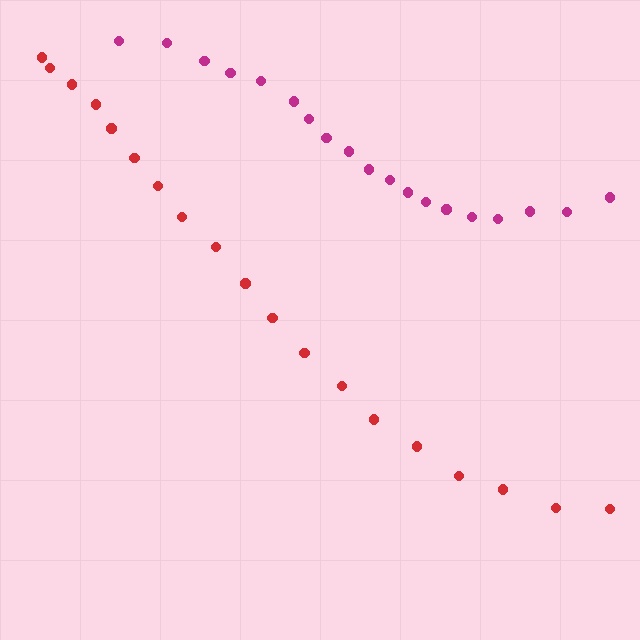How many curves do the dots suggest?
There are 2 distinct paths.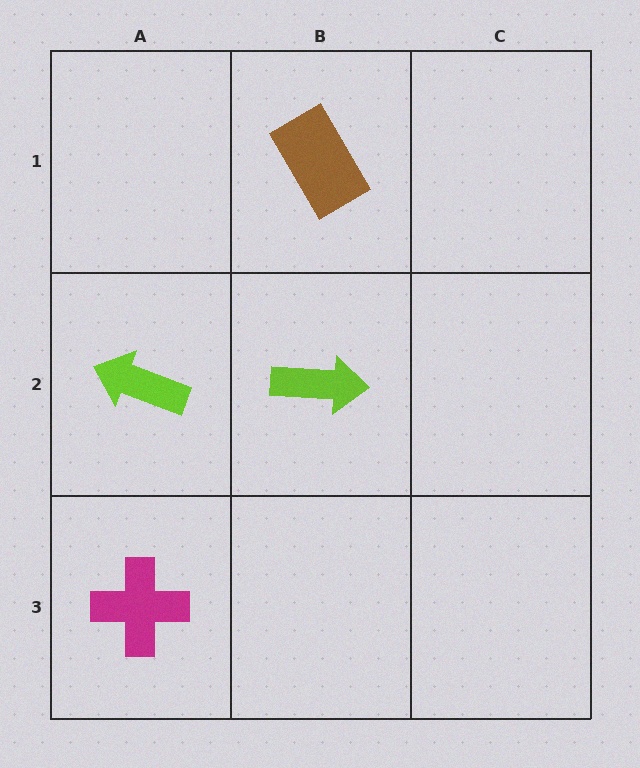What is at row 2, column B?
A lime arrow.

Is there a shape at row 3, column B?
No, that cell is empty.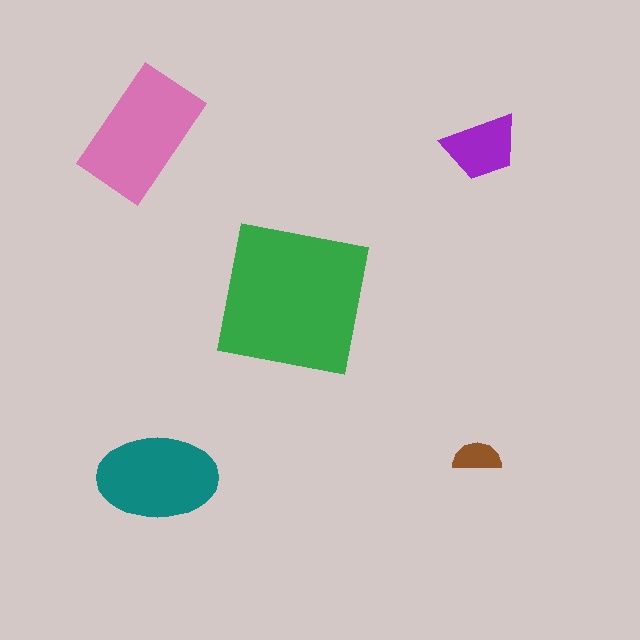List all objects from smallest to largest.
The brown semicircle, the purple trapezoid, the teal ellipse, the pink rectangle, the green square.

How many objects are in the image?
There are 5 objects in the image.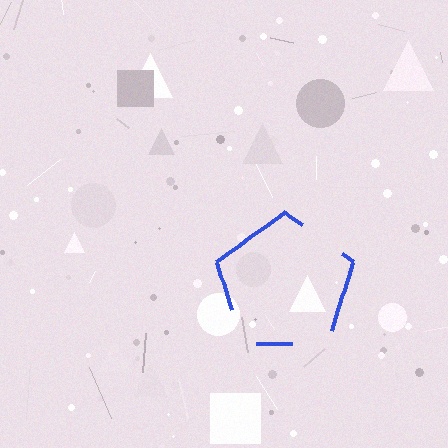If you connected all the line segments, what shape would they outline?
They would outline a pentagon.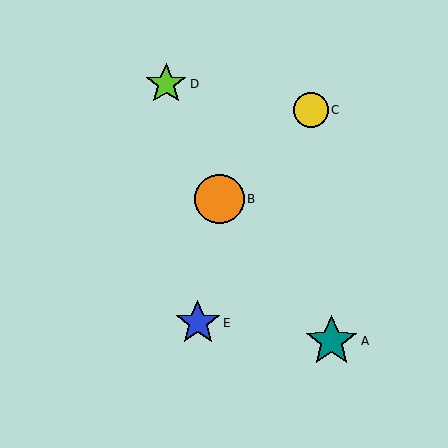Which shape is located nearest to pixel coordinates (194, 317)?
The blue star (labeled E) at (198, 323) is nearest to that location.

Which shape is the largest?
The teal star (labeled A) is the largest.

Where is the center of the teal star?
The center of the teal star is at (331, 341).